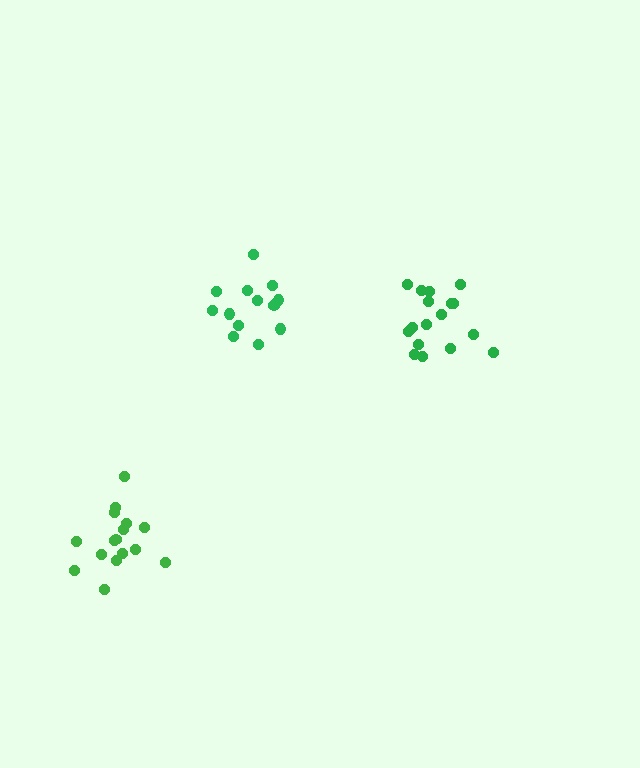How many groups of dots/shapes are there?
There are 3 groups.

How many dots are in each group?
Group 1: 14 dots, Group 2: 16 dots, Group 3: 17 dots (47 total).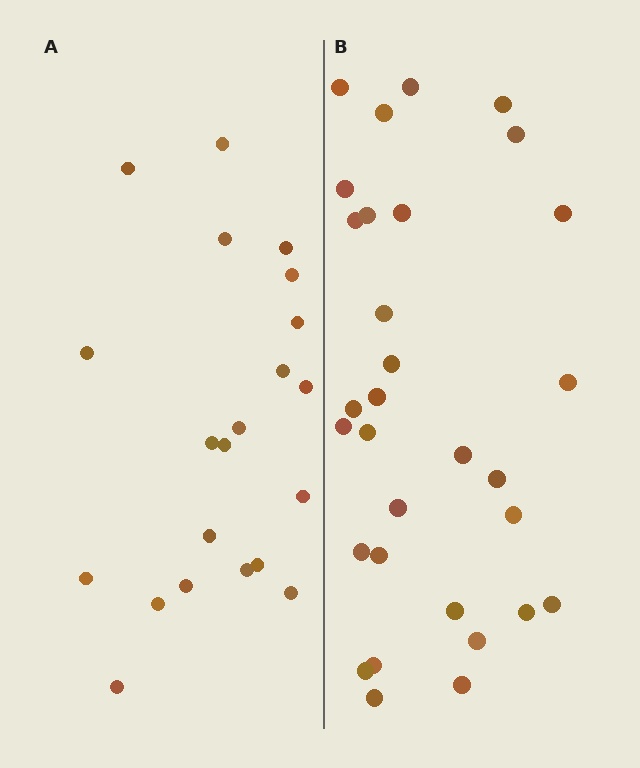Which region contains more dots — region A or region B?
Region B (the right region) has more dots.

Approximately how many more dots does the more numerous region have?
Region B has roughly 10 or so more dots than region A.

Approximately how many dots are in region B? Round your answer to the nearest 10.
About 30 dots. (The exact count is 31, which rounds to 30.)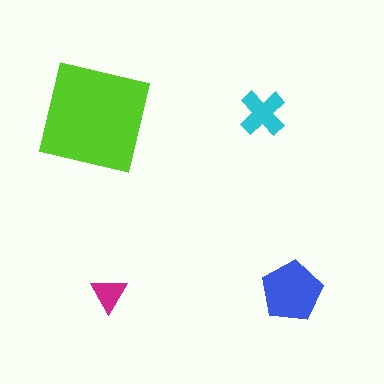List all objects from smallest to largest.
The magenta triangle, the cyan cross, the blue pentagon, the lime square.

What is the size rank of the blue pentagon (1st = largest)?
2nd.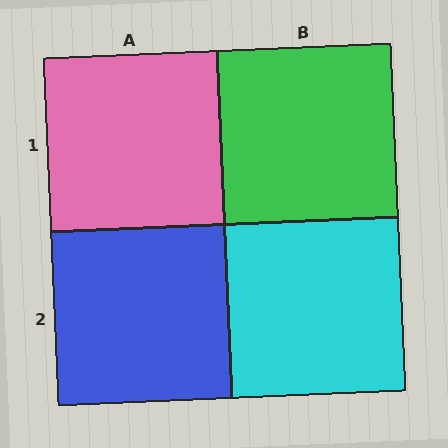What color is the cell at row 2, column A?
Blue.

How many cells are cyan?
1 cell is cyan.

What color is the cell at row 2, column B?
Cyan.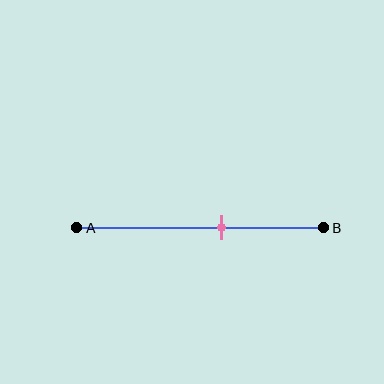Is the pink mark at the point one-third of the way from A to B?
No, the mark is at about 60% from A, not at the 33% one-third point.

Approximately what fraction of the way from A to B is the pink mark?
The pink mark is approximately 60% of the way from A to B.